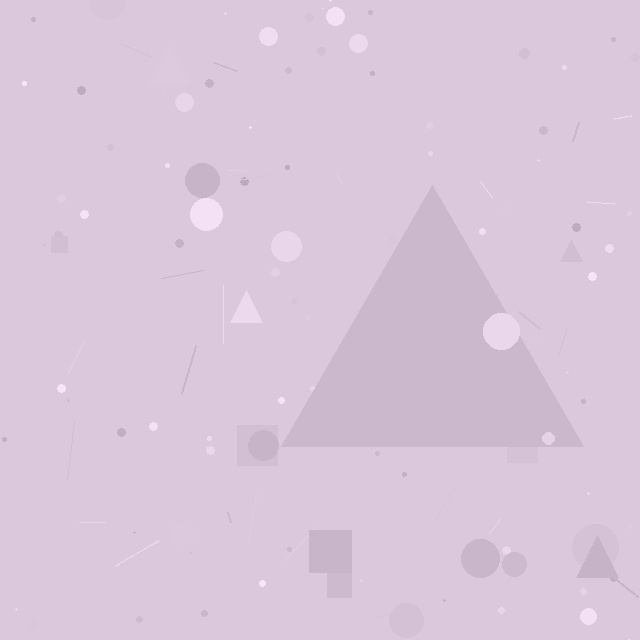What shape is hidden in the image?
A triangle is hidden in the image.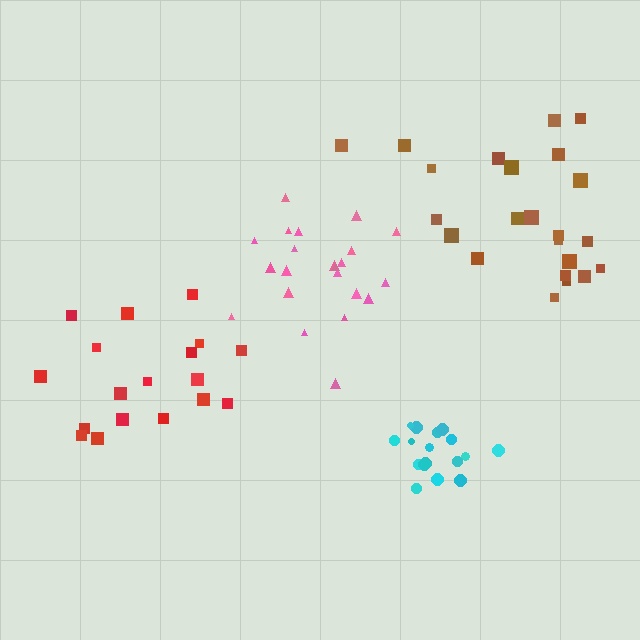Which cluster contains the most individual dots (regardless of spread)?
Brown (23).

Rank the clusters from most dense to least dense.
cyan, pink, brown, red.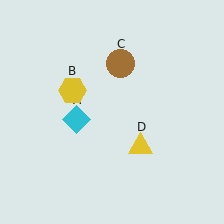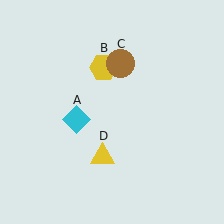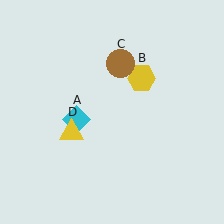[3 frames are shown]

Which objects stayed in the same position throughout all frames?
Cyan diamond (object A) and brown circle (object C) remained stationary.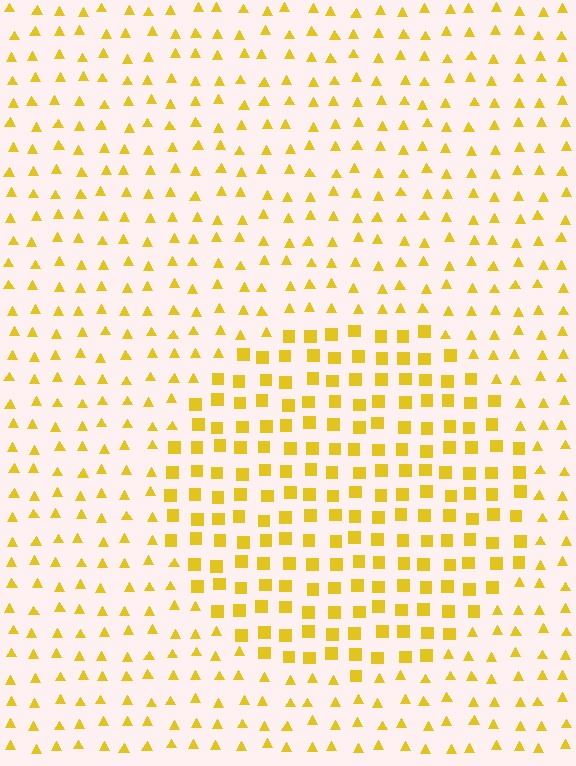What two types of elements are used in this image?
The image uses squares inside the circle region and triangles outside it.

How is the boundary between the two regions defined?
The boundary is defined by a change in element shape: squares inside vs. triangles outside. All elements share the same color and spacing.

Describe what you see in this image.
The image is filled with small yellow elements arranged in a uniform grid. A circle-shaped region contains squares, while the surrounding area contains triangles. The boundary is defined purely by the change in element shape.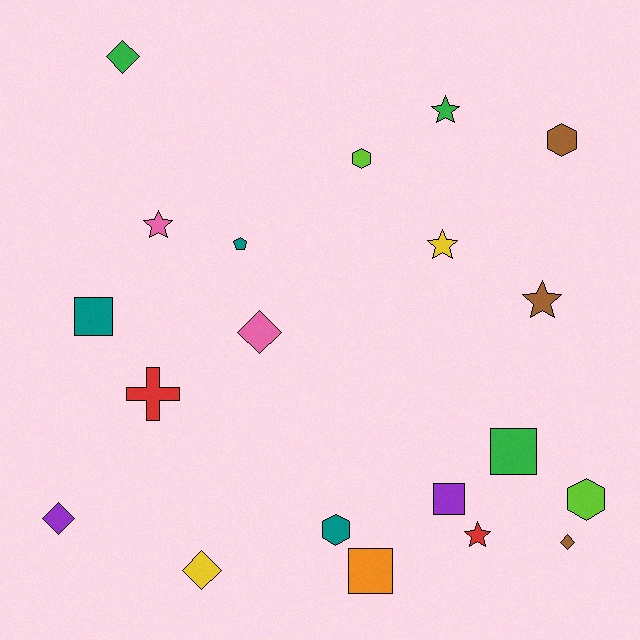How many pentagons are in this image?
There is 1 pentagon.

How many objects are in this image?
There are 20 objects.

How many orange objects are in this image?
There is 1 orange object.